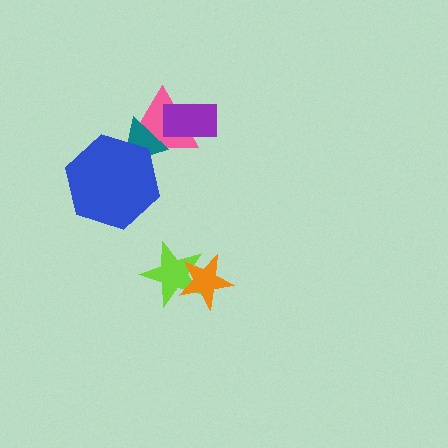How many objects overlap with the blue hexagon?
2 objects overlap with the blue hexagon.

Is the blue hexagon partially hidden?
No, no other shape covers it.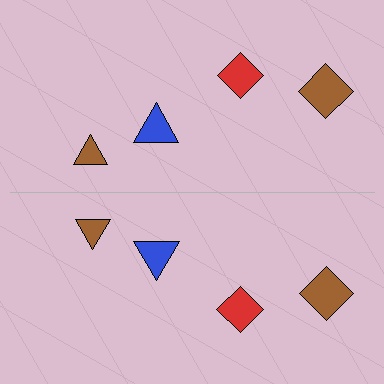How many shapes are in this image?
There are 8 shapes in this image.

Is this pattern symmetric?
Yes, this pattern has bilateral (reflection) symmetry.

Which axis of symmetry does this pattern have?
The pattern has a horizontal axis of symmetry running through the center of the image.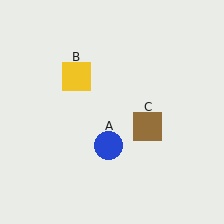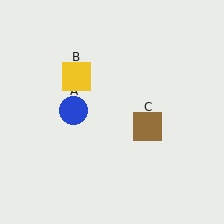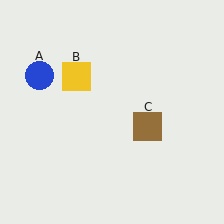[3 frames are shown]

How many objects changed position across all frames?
1 object changed position: blue circle (object A).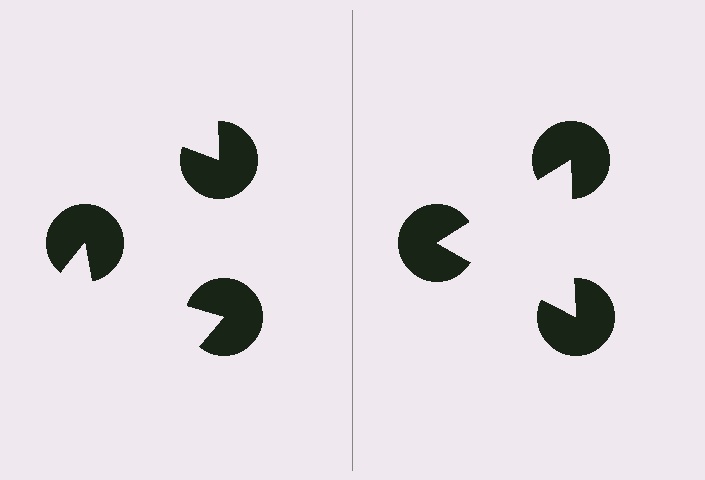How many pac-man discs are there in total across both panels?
6 — 3 on each side.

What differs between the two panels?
The pac-man discs are positioned identically on both sides; only the wedge orientations differ. On the right they align to a triangle; on the left they are misaligned.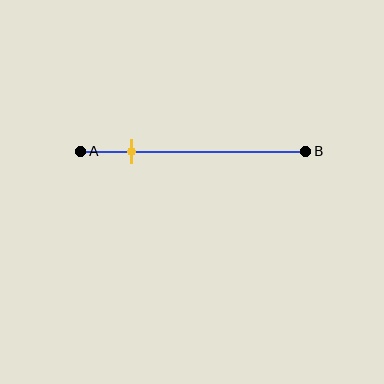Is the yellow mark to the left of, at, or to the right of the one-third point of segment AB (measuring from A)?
The yellow mark is to the left of the one-third point of segment AB.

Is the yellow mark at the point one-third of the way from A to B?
No, the mark is at about 25% from A, not at the 33% one-third point.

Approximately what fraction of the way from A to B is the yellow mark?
The yellow mark is approximately 25% of the way from A to B.